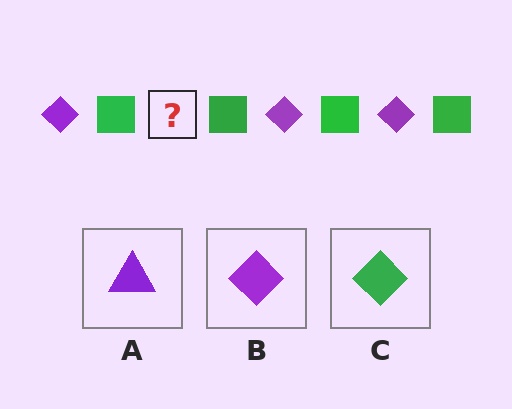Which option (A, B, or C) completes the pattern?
B.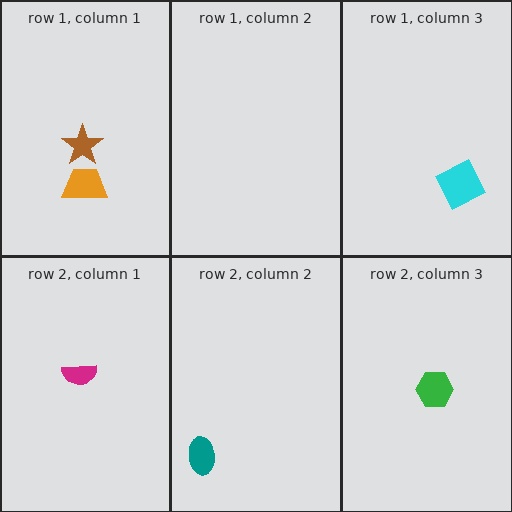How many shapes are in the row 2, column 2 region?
1.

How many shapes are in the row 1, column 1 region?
2.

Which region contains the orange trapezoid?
The row 1, column 1 region.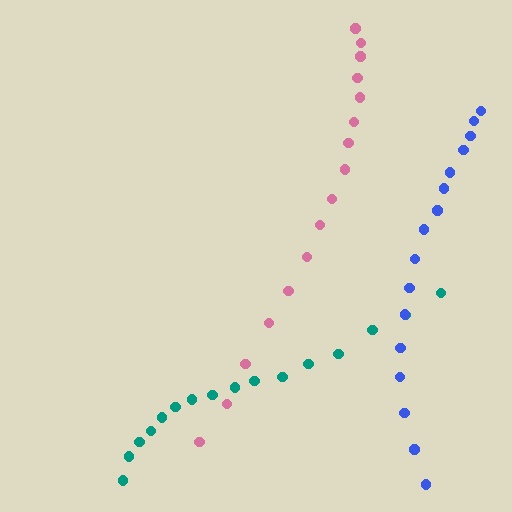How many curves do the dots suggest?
There are 3 distinct paths.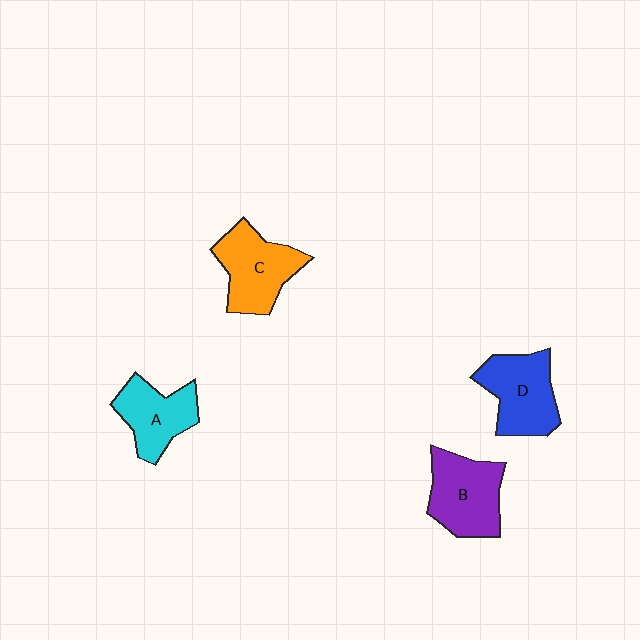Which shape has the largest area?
Shape B (purple).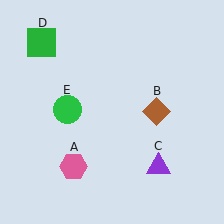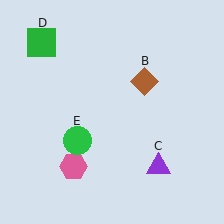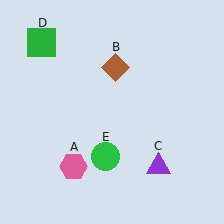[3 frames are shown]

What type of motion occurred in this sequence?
The brown diamond (object B), green circle (object E) rotated counterclockwise around the center of the scene.